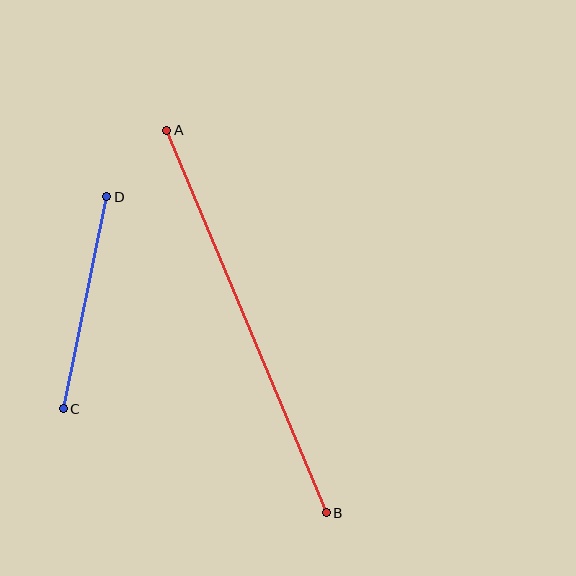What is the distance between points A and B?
The distance is approximately 415 pixels.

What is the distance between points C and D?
The distance is approximately 216 pixels.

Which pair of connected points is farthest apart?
Points A and B are farthest apart.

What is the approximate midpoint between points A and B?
The midpoint is at approximately (247, 321) pixels.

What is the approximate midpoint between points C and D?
The midpoint is at approximately (85, 303) pixels.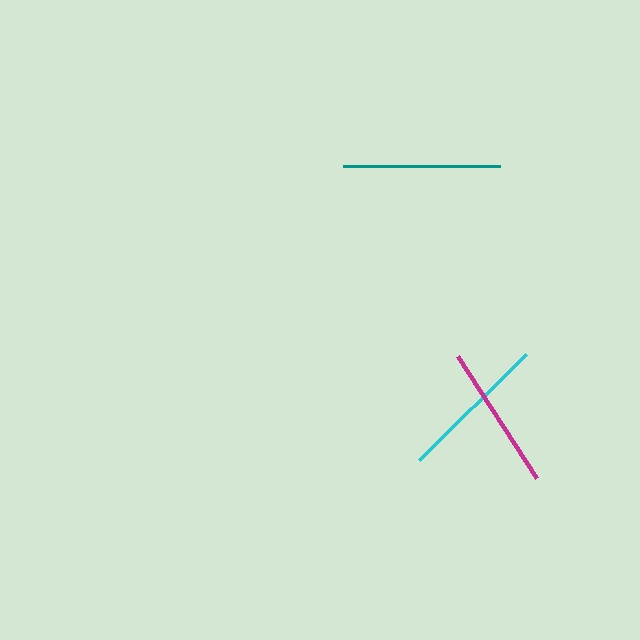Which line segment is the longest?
The teal line is the longest at approximately 157 pixels.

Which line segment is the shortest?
The magenta line is the shortest at approximately 146 pixels.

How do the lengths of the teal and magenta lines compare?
The teal and magenta lines are approximately the same length.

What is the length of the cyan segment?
The cyan segment is approximately 151 pixels long.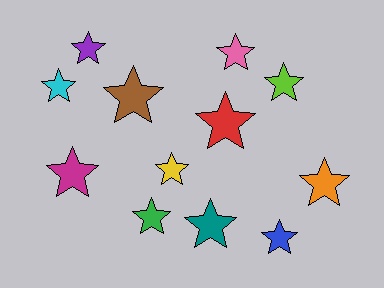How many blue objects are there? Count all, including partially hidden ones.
There is 1 blue object.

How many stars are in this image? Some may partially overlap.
There are 12 stars.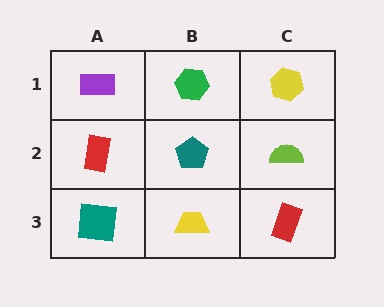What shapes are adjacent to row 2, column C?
A yellow hexagon (row 1, column C), a red rectangle (row 3, column C), a teal pentagon (row 2, column B).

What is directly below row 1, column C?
A lime semicircle.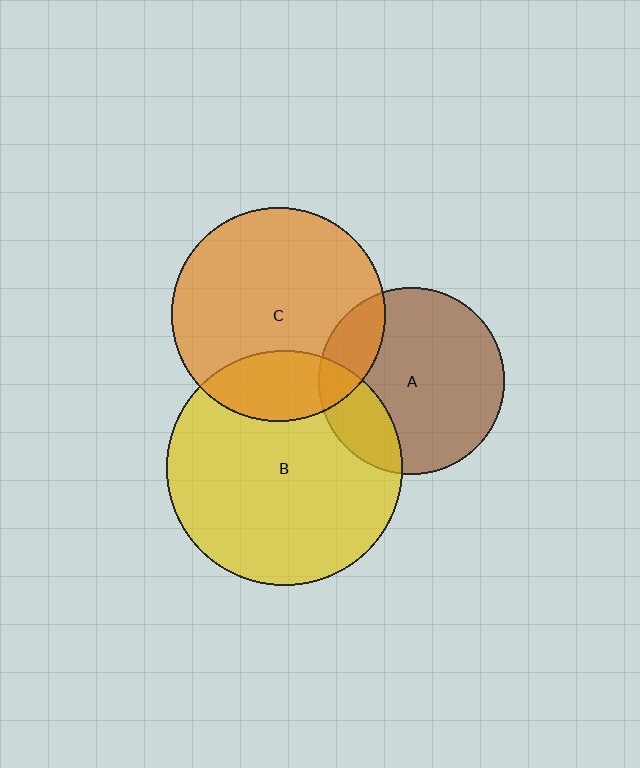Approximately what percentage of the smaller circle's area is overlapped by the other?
Approximately 15%.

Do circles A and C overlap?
Yes.